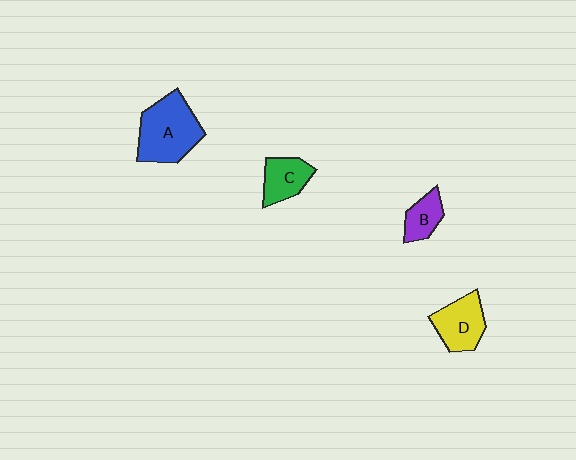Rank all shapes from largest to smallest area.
From largest to smallest: A (blue), D (yellow), C (green), B (purple).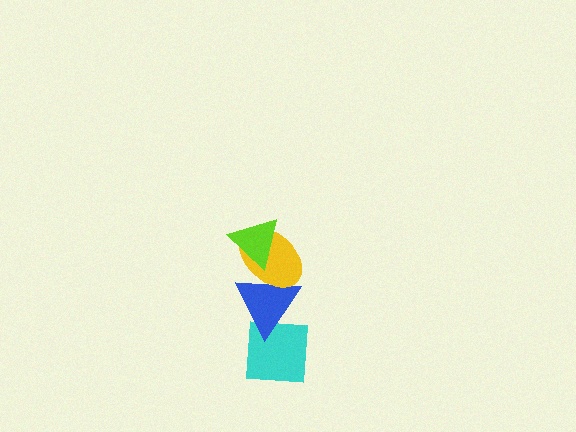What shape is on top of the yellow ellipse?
The lime triangle is on top of the yellow ellipse.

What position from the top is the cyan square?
The cyan square is 4th from the top.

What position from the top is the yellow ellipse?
The yellow ellipse is 2nd from the top.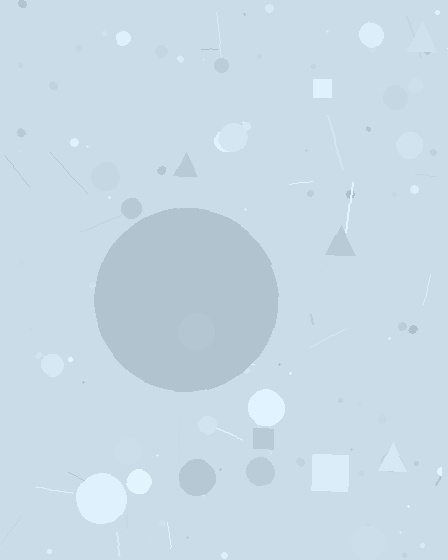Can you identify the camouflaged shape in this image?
The camouflaged shape is a circle.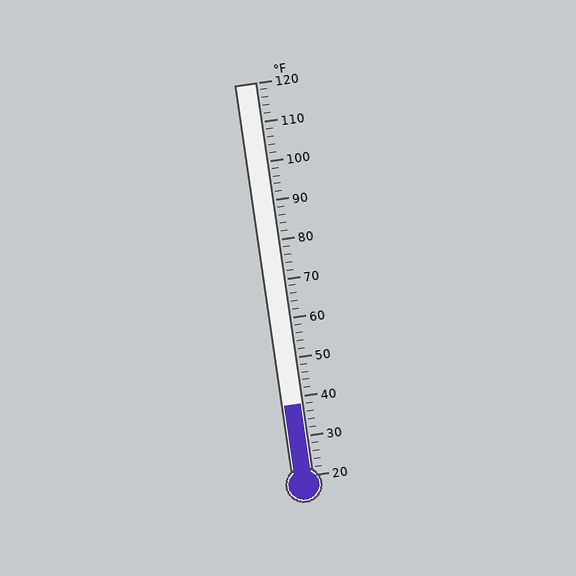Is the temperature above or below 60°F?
The temperature is below 60°F.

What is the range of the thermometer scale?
The thermometer scale ranges from 20°F to 120°F.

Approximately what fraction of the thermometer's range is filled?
The thermometer is filled to approximately 20% of its range.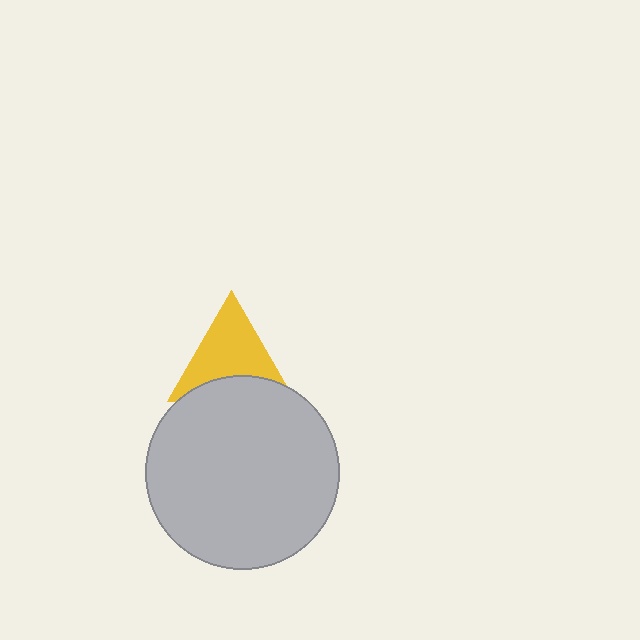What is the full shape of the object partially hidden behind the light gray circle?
The partially hidden object is a yellow triangle.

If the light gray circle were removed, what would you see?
You would see the complete yellow triangle.